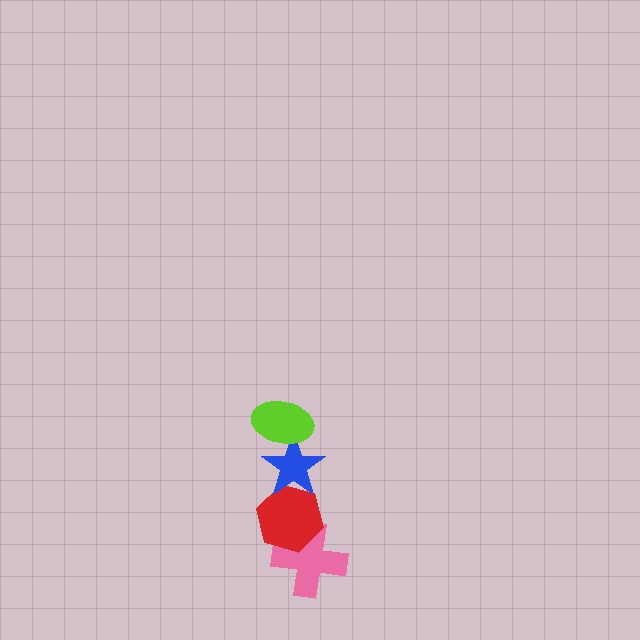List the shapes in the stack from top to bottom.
From top to bottom: the lime ellipse, the blue star, the red hexagon, the pink cross.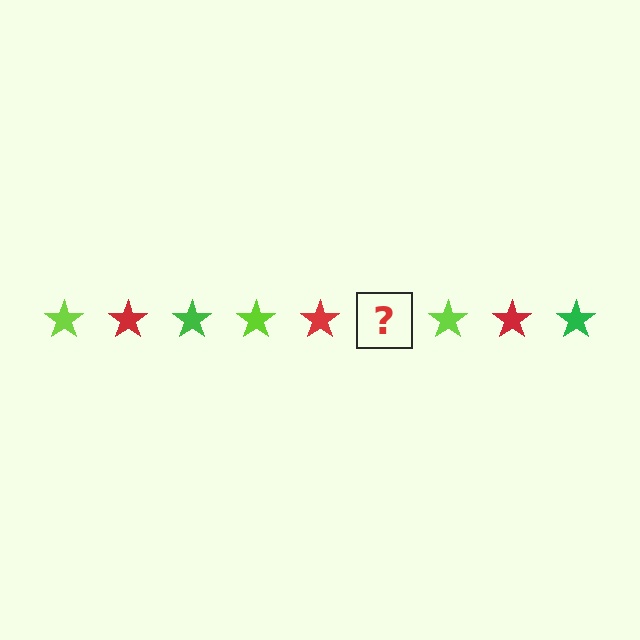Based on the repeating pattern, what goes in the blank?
The blank should be a green star.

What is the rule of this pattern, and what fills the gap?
The rule is that the pattern cycles through lime, red, green stars. The gap should be filled with a green star.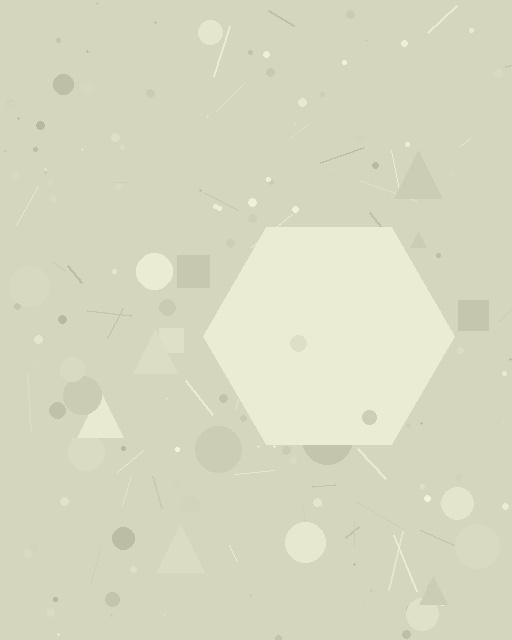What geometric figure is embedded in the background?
A hexagon is embedded in the background.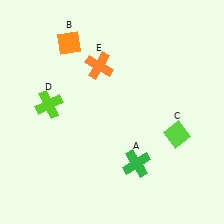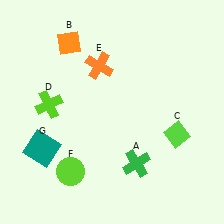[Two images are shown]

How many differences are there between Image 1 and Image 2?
There are 2 differences between the two images.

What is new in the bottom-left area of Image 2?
A teal square (G) was added in the bottom-left area of Image 2.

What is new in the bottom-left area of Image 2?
A lime circle (F) was added in the bottom-left area of Image 2.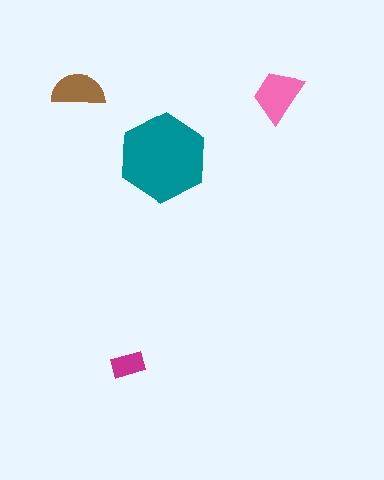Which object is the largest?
The teal hexagon.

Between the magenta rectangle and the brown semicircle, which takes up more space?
The brown semicircle.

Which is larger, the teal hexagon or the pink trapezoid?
The teal hexagon.